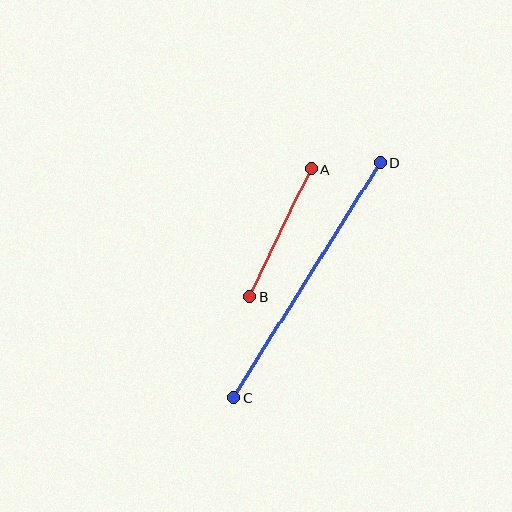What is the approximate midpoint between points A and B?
The midpoint is at approximately (280, 233) pixels.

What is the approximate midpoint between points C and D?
The midpoint is at approximately (307, 280) pixels.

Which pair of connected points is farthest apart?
Points C and D are farthest apart.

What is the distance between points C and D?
The distance is approximately 276 pixels.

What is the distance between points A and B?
The distance is approximately 142 pixels.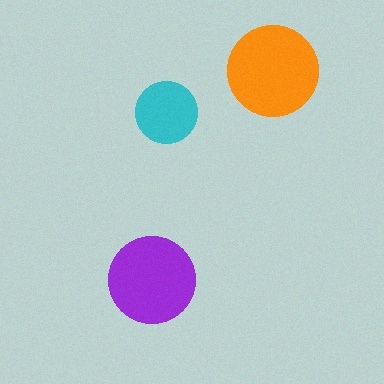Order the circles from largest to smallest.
the orange one, the purple one, the cyan one.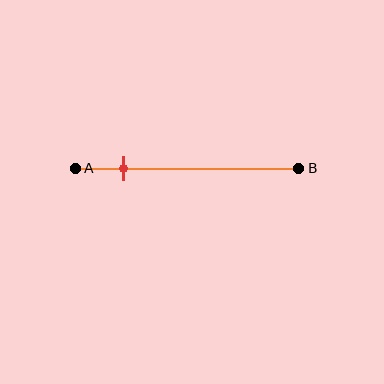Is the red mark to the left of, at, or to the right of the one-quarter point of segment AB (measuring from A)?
The red mark is to the left of the one-quarter point of segment AB.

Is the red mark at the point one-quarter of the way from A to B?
No, the mark is at about 20% from A, not at the 25% one-quarter point.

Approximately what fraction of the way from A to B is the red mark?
The red mark is approximately 20% of the way from A to B.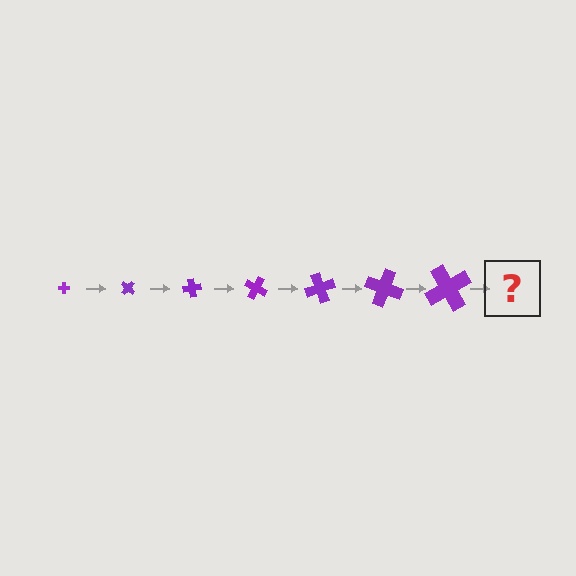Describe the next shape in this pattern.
It should be a cross, larger than the previous one and rotated 280 degrees from the start.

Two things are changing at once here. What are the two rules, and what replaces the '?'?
The two rules are that the cross grows larger each step and it rotates 40 degrees each step. The '?' should be a cross, larger than the previous one and rotated 280 degrees from the start.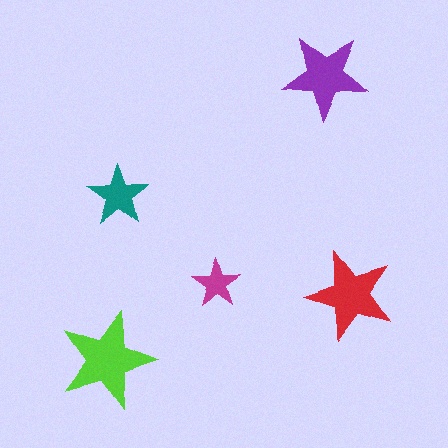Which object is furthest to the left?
The lime star is leftmost.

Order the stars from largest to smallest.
the lime one, the red one, the purple one, the teal one, the magenta one.